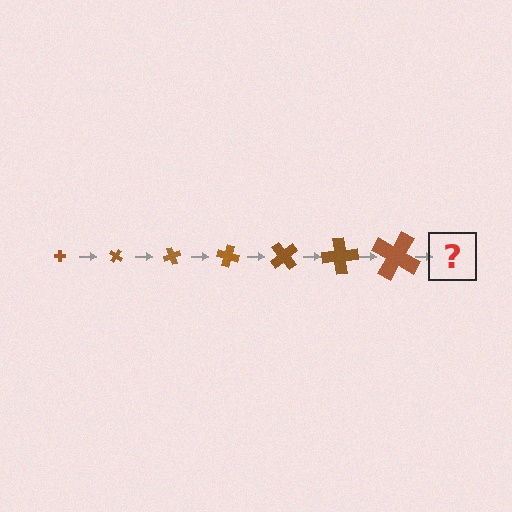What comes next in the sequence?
The next element should be a cross, larger than the previous one and rotated 245 degrees from the start.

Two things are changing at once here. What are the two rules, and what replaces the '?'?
The two rules are that the cross grows larger each step and it rotates 35 degrees each step. The '?' should be a cross, larger than the previous one and rotated 245 degrees from the start.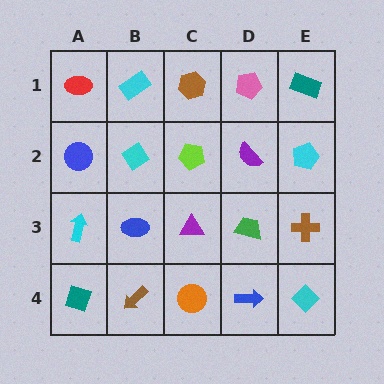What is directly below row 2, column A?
A cyan arrow.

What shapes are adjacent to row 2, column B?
A cyan rectangle (row 1, column B), a blue ellipse (row 3, column B), a blue circle (row 2, column A), a lime pentagon (row 2, column C).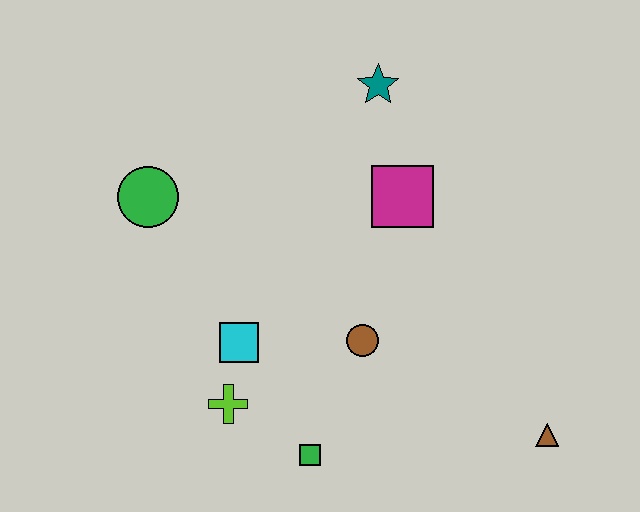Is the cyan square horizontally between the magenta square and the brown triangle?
No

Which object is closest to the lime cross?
The cyan square is closest to the lime cross.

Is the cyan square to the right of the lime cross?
Yes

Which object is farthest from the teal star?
The brown triangle is farthest from the teal star.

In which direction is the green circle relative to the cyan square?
The green circle is above the cyan square.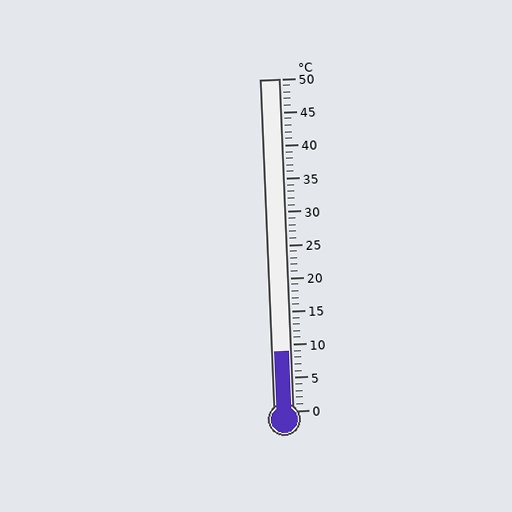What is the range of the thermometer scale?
The thermometer scale ranges from 0°C to 50°C.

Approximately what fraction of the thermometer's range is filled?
The thermometer is filled to approximately 20% of its range.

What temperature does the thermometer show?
The thermometer shows approximately 9°C.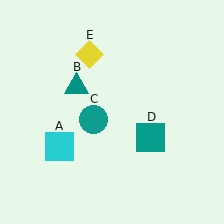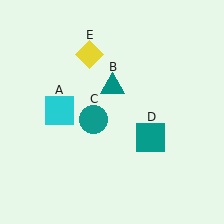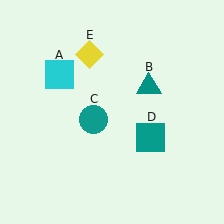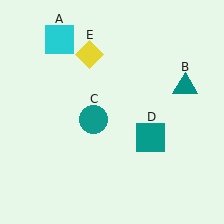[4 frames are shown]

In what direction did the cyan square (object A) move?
The cyan square (object A) moved up.